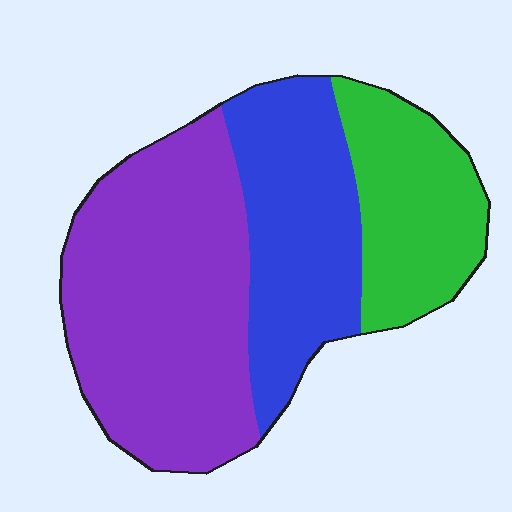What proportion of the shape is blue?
Blue covers around 30% of the shape.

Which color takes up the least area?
Green, at roughly 25%.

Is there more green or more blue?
Blue.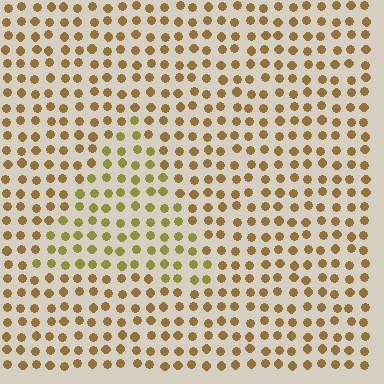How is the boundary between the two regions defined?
The boundary is defined purely by a slight shift in hue (about 28 degrees). Spacing, size, and orientation are identical on both sides.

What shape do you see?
I see a triangle.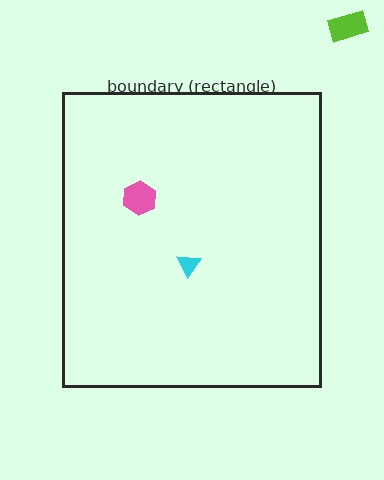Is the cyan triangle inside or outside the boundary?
Inside.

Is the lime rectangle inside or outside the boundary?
Outside.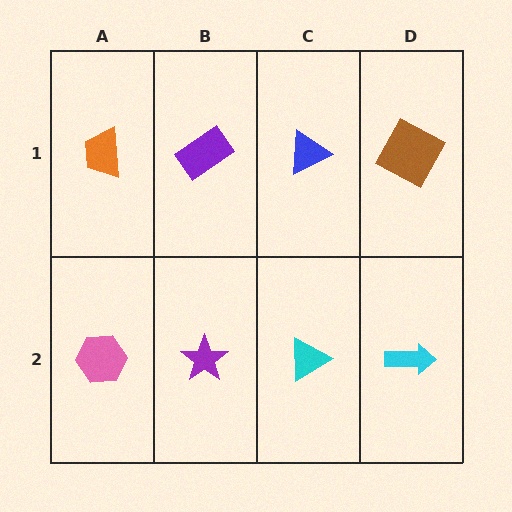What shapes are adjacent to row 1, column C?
A cyan triangle (row 2, column C), a purple rectangle (row 1, column B), a brown square (row 1, column D).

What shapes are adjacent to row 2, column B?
A purple rectangle (row 1, column B), a pink hexagon (row 2, column A), a cyan triangle (row 2, column C).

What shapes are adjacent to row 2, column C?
A blue triangle (row 1, column C), a purple star (row 2, column B), a cyan arrow (row 2, column D).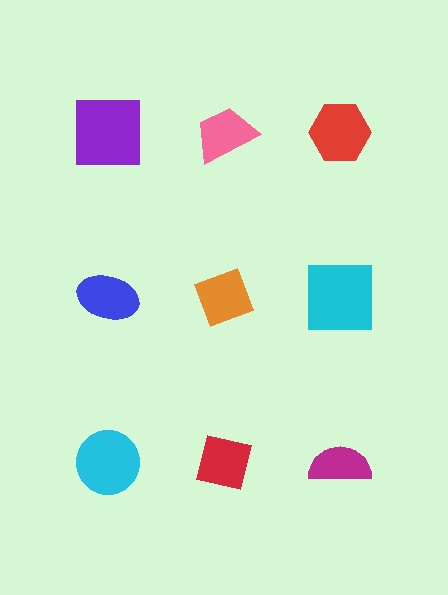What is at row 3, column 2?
A red square.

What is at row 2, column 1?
A blue ellipse.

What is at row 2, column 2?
An orange diamond.